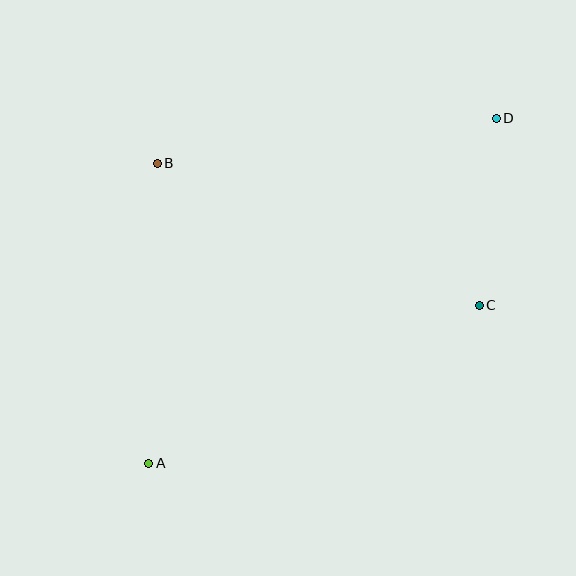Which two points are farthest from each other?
Points A and D are farthest from each other.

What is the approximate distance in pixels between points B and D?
The distance between B and D is approximately 342 pixels.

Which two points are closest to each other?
Points C and D are closest to each other.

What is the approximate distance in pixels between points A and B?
The distance between A and B is approximately 300 pixels.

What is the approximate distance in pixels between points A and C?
The distance between A and C is approximately 366 pixels.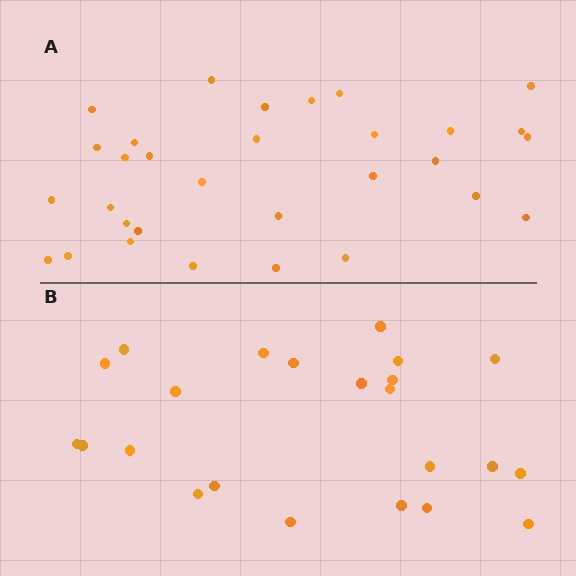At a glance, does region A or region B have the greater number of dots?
Region A (the top region) has more dots.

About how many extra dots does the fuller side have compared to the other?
Region A has roughly 8 or so more dots than region B.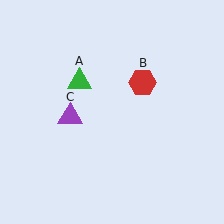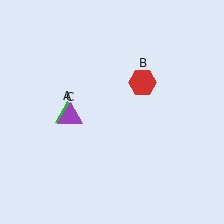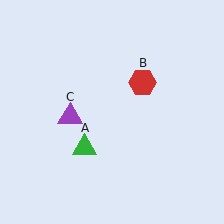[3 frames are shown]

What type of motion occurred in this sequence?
The green triangle (object A) rotated counterclockwise around the center of the scene.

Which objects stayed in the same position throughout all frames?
Red hexagon (object B) and purple triangle (object C) remained stationary.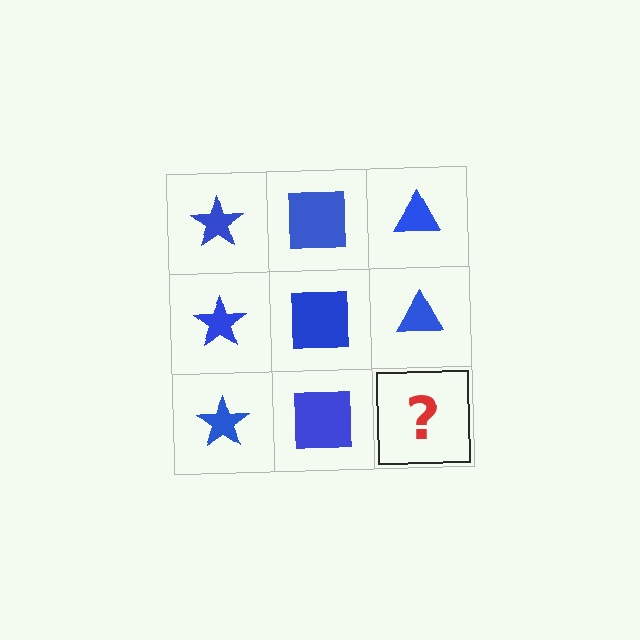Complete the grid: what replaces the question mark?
The question mark should be replaced with a blue triangle.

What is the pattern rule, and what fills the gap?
The rule is that each column has a consistent shape. The gap should be filled with a blue triangle.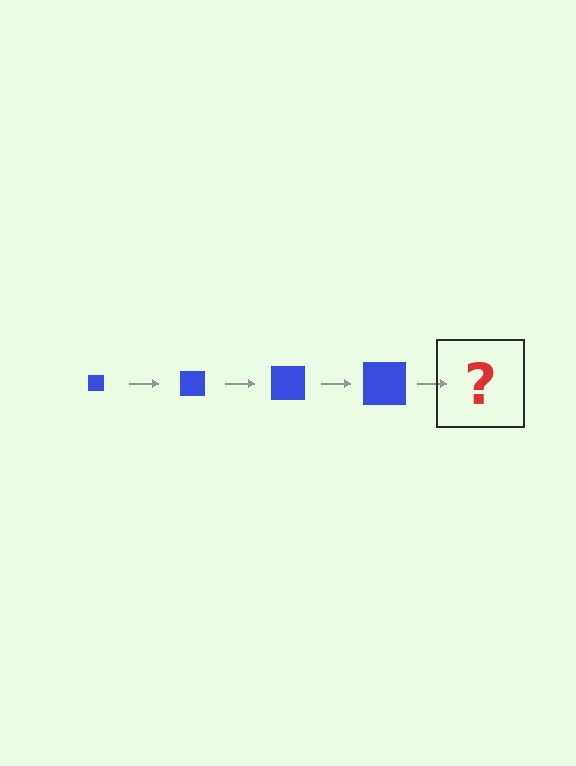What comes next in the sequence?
The next element should be a blue square, larger than the previous one.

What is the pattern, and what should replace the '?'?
The pattern is that the square gets progressively larger each step. The '?' should be a blue square, larger than the previous one.